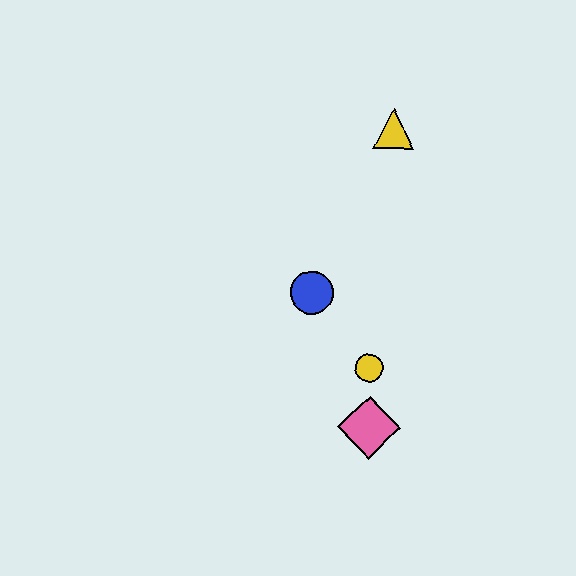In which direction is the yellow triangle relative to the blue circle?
The yellow triangle is above the blue circle.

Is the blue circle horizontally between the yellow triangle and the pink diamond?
No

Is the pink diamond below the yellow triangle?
Yes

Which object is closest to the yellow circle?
The pink diamond is closest to the yellow circle.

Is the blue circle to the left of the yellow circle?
Yes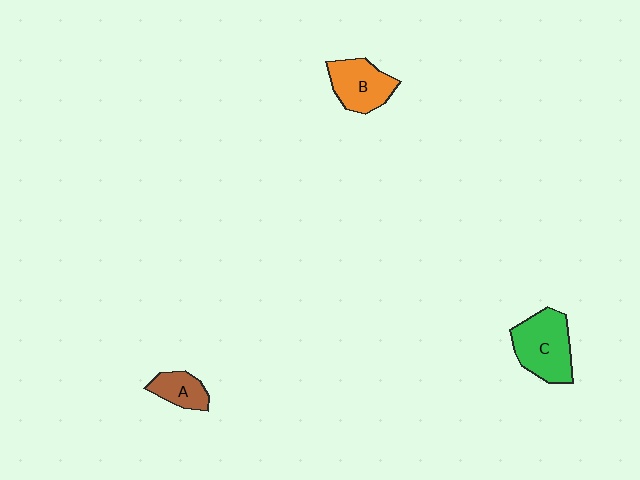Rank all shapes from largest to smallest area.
From largest to smallest: C (green), B (orange), A (brown).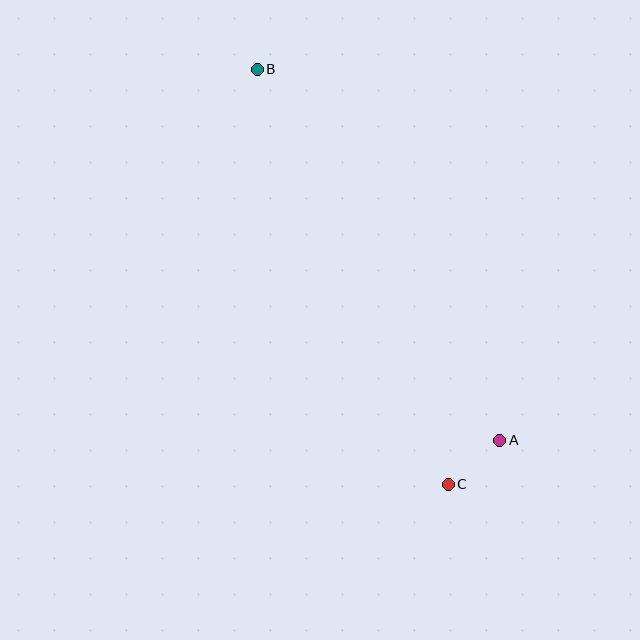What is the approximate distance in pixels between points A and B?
The distance between A and B is approximately 444 pixels.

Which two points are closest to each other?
Points A and C are closest to each other.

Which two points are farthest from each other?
Points B and C are farthest from each other.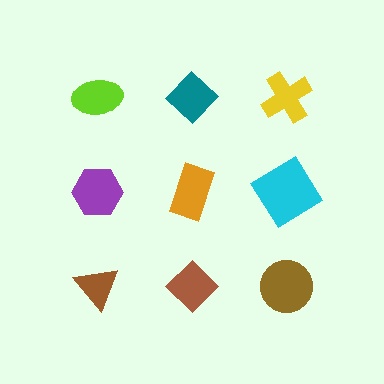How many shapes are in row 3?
3 shapes.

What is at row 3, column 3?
A brown circle.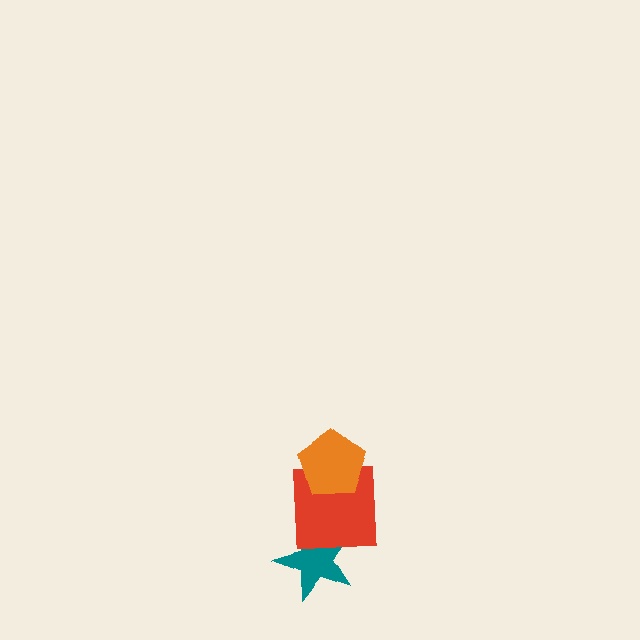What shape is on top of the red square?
The orange pentagon is on top of the red square.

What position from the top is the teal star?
The teal star is 3rd from the top.